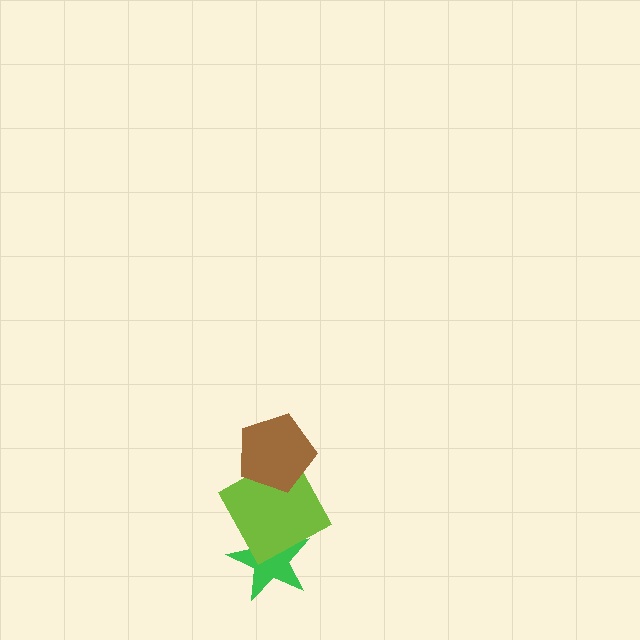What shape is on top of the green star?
The lime square is on top of the green star.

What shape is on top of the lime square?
The brown pentagon is on top of the lime square.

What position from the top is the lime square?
The lime square is 2nd from the top.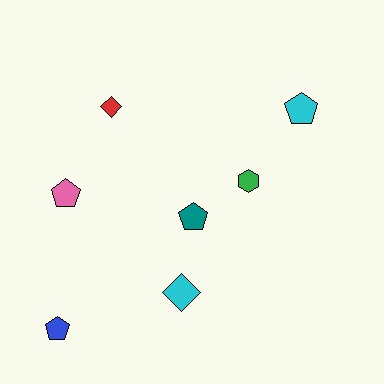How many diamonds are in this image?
There are 2 diamonds.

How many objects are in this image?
There are 7 objects.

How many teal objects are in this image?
There is 1 teal object.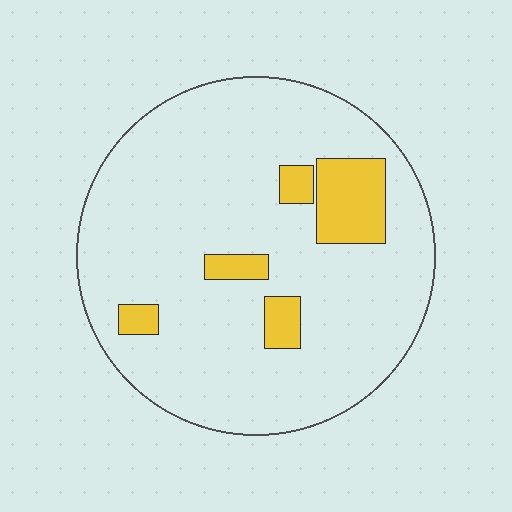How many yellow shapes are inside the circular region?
5.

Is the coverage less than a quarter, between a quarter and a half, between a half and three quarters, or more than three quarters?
Less than a quarter.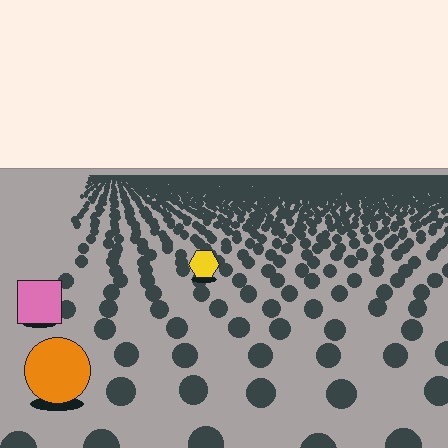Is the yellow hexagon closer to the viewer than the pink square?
No. The pink square is closer — you can tell from the texture gradient: the ground texture is coarser near it.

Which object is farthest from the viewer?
The yellow hexagon is farthest from the viewer. It appears smaller and the ground texture around it is denser.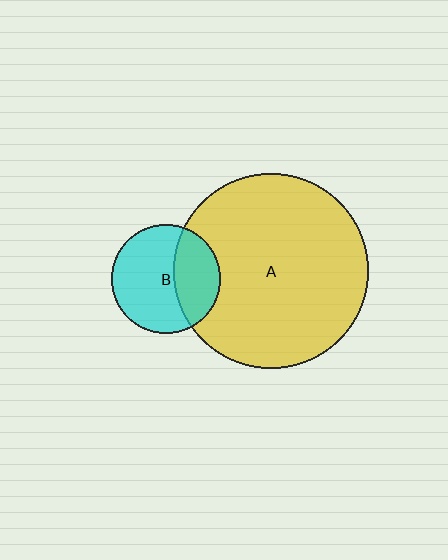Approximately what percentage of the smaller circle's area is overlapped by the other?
Approximately 35%.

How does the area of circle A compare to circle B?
Approximately 3.2 times.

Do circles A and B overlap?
Yes.